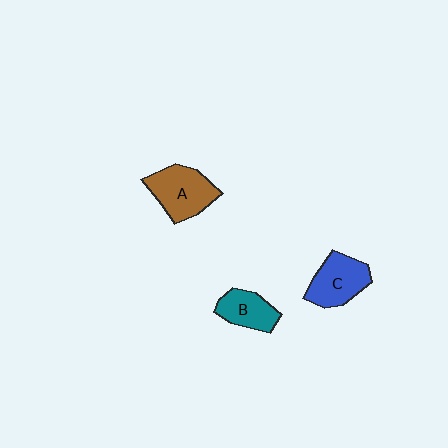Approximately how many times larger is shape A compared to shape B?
Approximately 1.5 times.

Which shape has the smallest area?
Shape B (teal).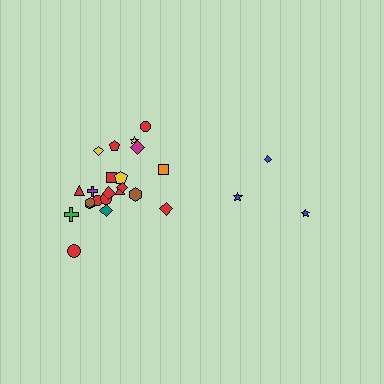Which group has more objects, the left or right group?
The left group.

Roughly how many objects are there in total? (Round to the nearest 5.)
Roughly 25 objects in total.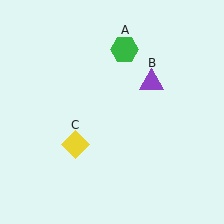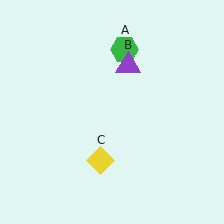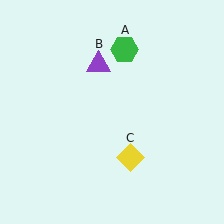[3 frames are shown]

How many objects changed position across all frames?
2 objects changed position: purple triangle (object B), yellow diamond (object C).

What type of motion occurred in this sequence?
The purple triangle (object B), yellow diamond (object C) rotated counterclockwise around the center of the scene.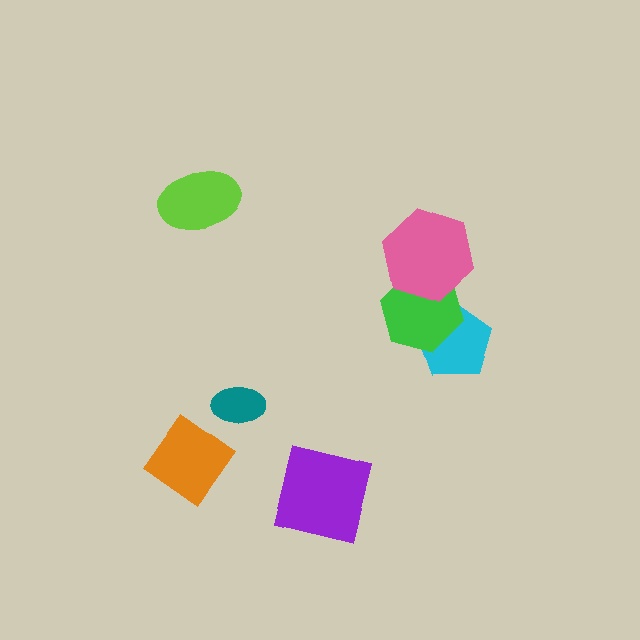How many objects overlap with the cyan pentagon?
1 object overlaps with the cyan pentagon.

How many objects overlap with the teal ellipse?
0 objects overlap with the teal ellipse.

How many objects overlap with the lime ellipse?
0 objects overlap with the lime ellipse.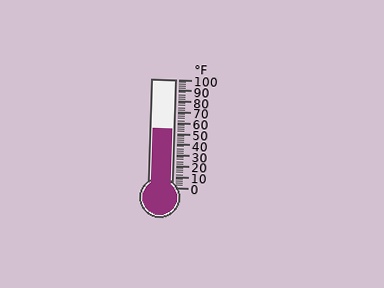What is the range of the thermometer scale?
The thermometer scale ranges from 0°F to 100°F.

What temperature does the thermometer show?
The thermometer shows approximately 54°F.